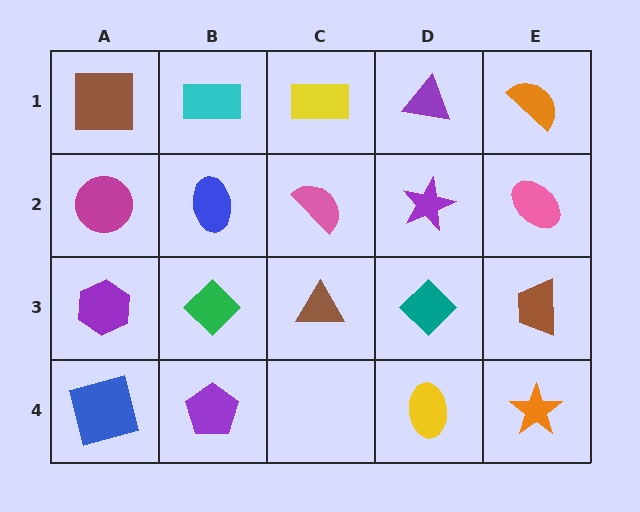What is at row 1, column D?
A purple triangle.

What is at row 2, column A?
A magenta circle.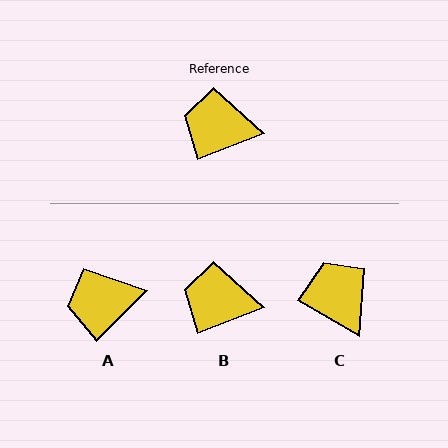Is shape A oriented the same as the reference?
No, it is off by about 24 degrees.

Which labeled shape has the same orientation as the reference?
B.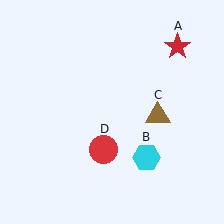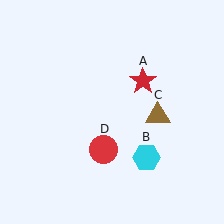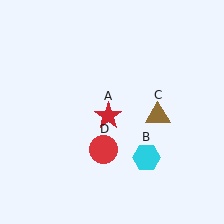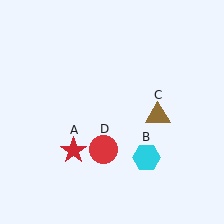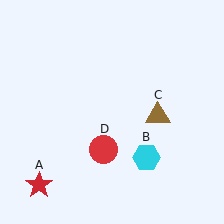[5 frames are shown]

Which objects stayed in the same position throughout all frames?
Cyan hexagon (object B) and brown triangle (object C) and red circle (object D) remained stationary.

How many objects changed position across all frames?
1 object changed position: red star (object A).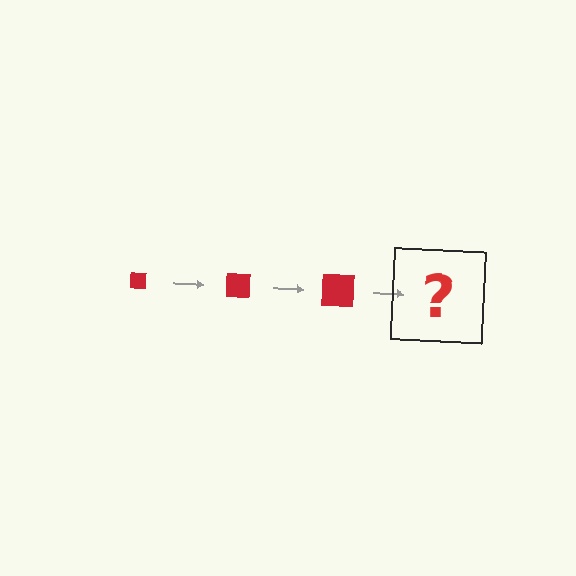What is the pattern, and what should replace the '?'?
The pattern is that the square gets progressively larger each step. The '?' should be a red square, larger than the previous one.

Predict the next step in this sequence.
The next step is a red square, larger than the previous one.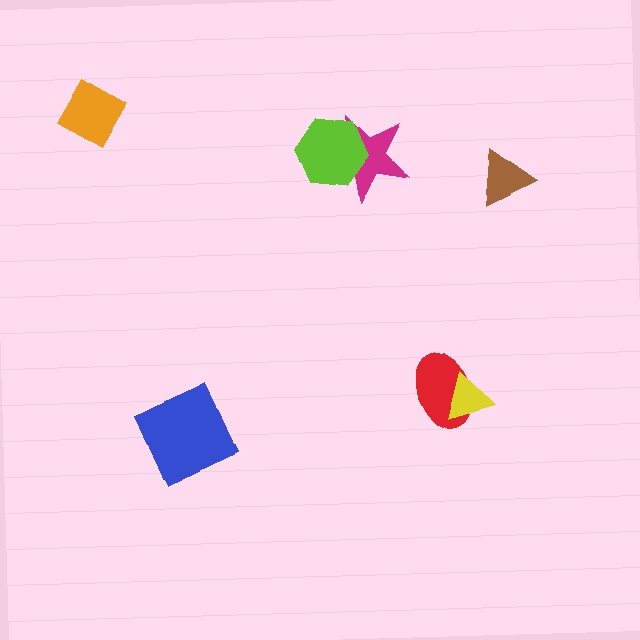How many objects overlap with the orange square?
0 objects overlap with the orange square.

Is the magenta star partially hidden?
Yes, it is partially covered by another shape.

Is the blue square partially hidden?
No, no other shape covers it.